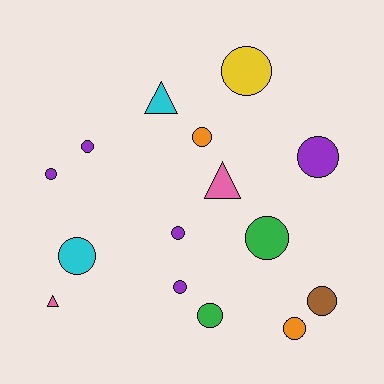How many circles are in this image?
There are 12 circles.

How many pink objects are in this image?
There are 2 pink objects.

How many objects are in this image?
There are 15 objects.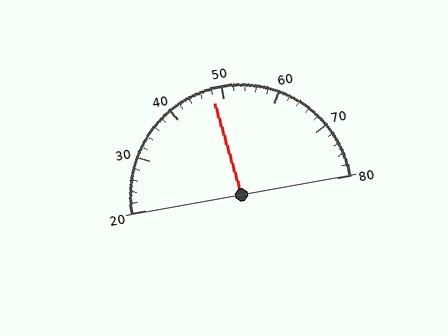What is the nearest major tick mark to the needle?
The nearest major tick mark is 50.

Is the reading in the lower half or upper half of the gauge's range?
The reading is in the lower half of the range (20 to 80).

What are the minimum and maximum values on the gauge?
The gauge ranges from 20 to 80.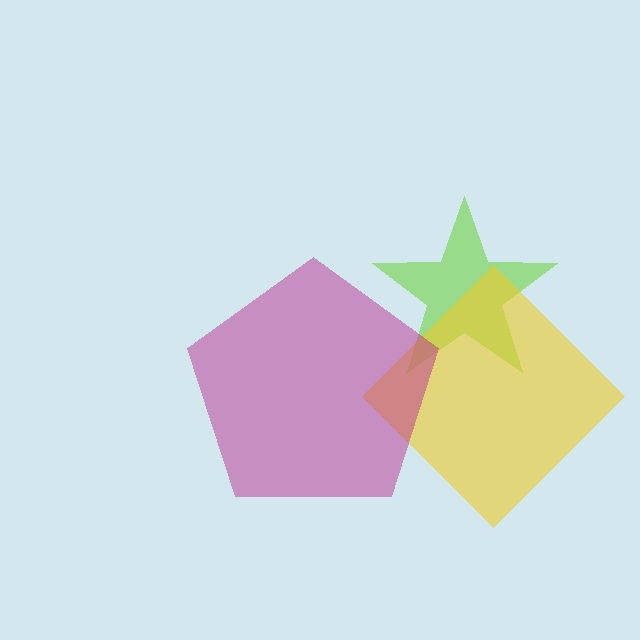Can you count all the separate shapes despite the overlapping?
Yes, there are 3 separate shapes.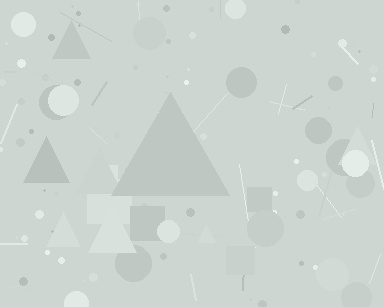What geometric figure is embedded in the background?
A triangle is embedded in the background.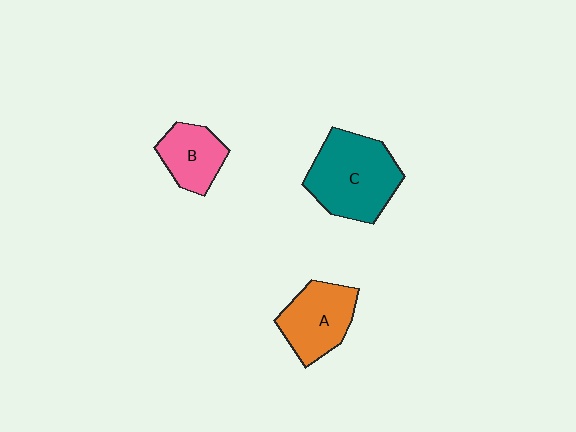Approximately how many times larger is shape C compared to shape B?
Approximately 1.8 times.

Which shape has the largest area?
Shape C (teal).